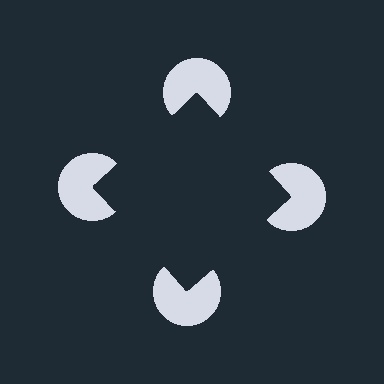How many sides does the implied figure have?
4 sides.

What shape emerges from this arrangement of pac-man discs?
An illusory square — its edges are inferred from the aligned wedge cuts in the pac-man discs, not physically drawn.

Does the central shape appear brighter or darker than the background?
It typically appears slightly darker than the background, even though no actual brightness change is drawn.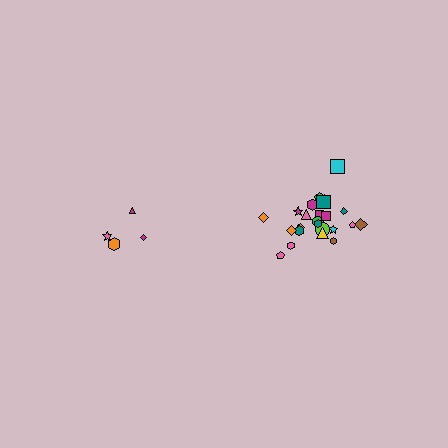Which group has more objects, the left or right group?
The right group.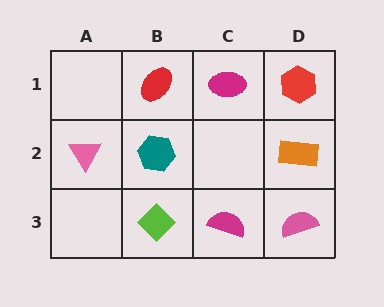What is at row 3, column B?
A lime diamond.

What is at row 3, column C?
A magenta semicircle.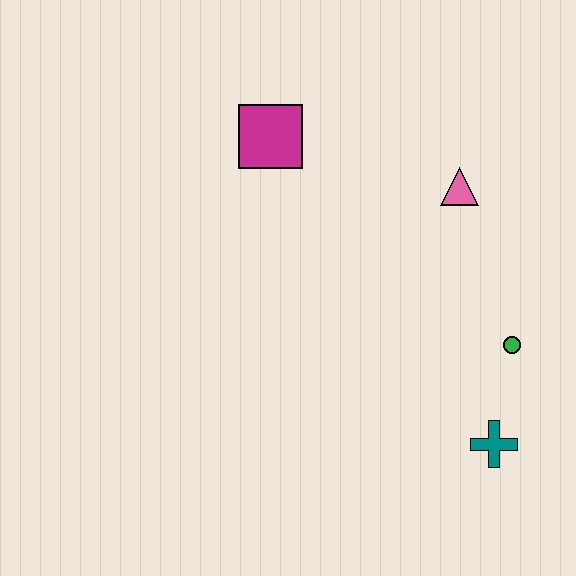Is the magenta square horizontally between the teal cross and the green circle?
No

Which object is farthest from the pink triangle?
The teal cross is farthest from the pink triangle.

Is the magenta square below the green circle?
No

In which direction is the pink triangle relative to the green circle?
The pink triangle is above the green circle.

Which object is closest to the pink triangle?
The green circle is closest to the pink triangle.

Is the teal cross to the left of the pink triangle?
No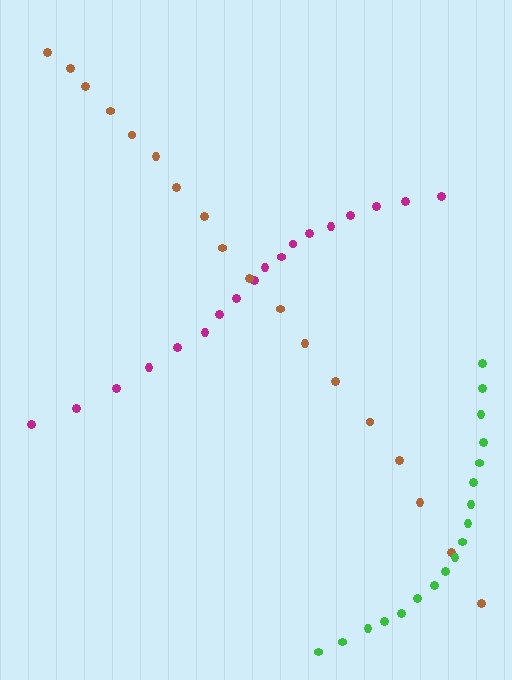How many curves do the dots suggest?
There are 3 distinct paths.